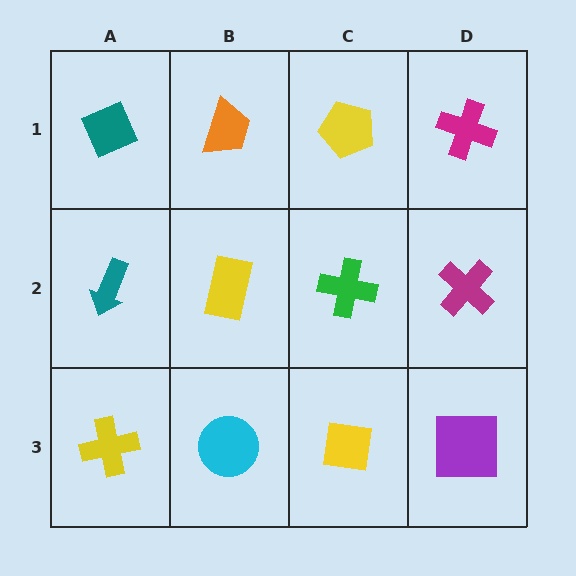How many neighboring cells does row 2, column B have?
4.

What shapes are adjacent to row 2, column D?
A magenta cross (row 1, column D), a purple square (row 3, column D), a green cross (row 2, column C).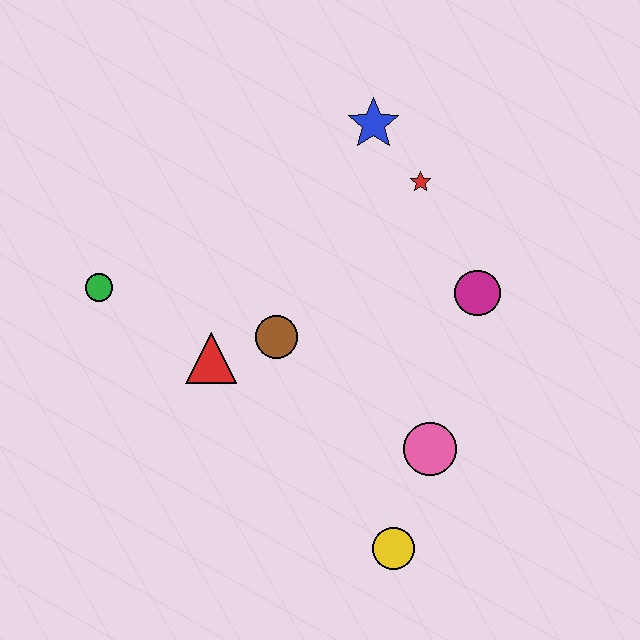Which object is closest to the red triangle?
The brown circle is closest to the red triangle.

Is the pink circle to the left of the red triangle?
No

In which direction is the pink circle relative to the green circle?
The pink circle is to the right of the green circle.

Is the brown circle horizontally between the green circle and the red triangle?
No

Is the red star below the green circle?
No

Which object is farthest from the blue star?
The yellow circle is farthest from the blue star.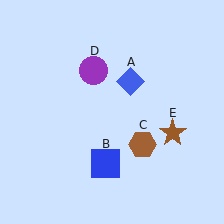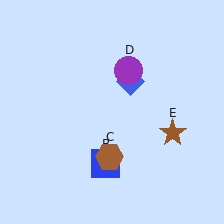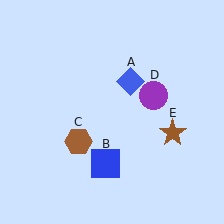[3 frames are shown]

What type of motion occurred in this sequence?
The brown hexagon (object C), purple circle (object D) rotated clockwise around the center of the scene.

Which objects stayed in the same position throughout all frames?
Blue diamond (object A) and blue square (object B) and brown star (object E) remained stationary.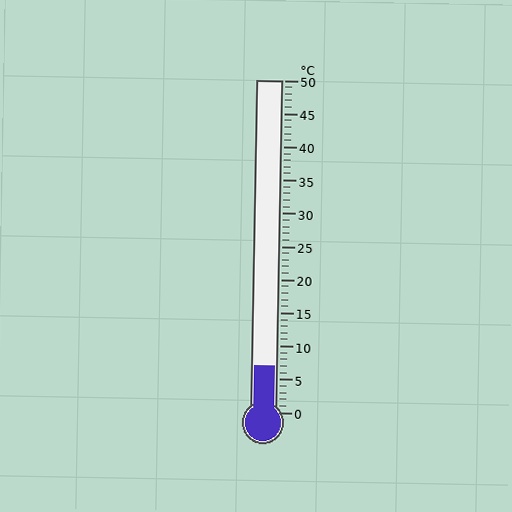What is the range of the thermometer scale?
The thermometer scale ranges from 0°C to 50°C.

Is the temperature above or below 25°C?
The temperature is below 25°C.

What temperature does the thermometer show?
The thermometer shows approximately 7°C.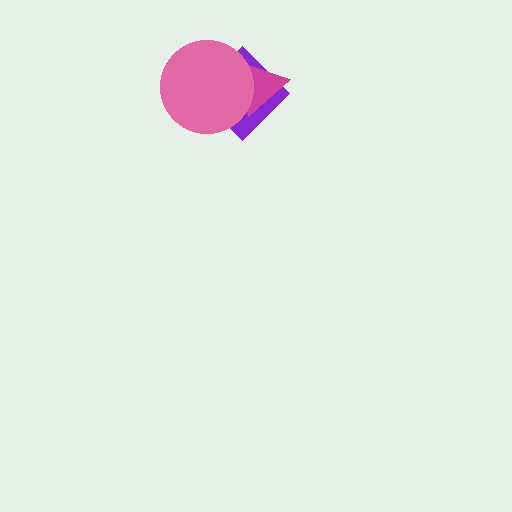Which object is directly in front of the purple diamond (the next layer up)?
The magenta triangle is directly in front of the purple diamond.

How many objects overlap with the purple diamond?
2 objects overlap with the purple diamond.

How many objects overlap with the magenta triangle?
2 objects overlap with the magenta triangle.